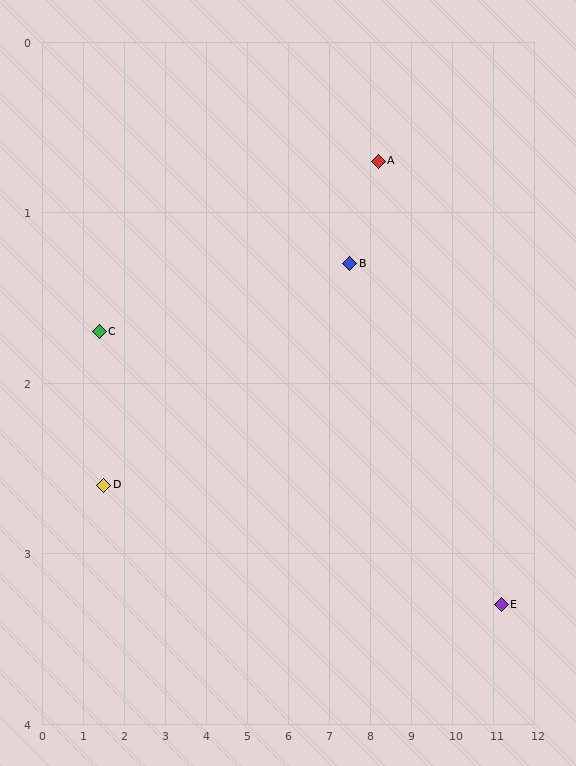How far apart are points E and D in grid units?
Points E and D are about 9.7 grid units apart.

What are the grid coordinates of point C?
Point C is at approximately (1.4, 1.7).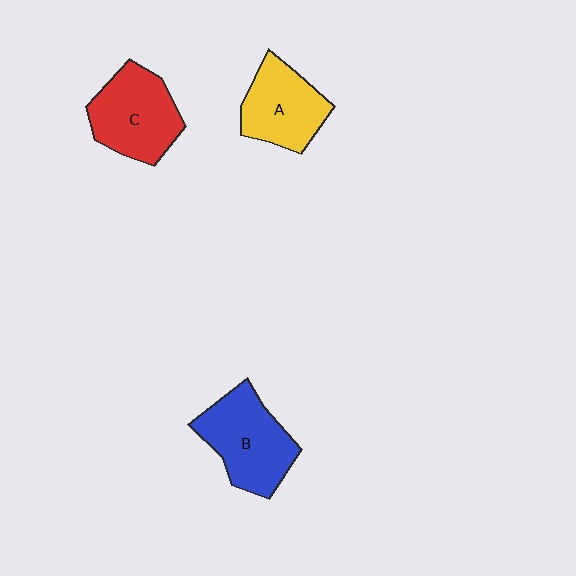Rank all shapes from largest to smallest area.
From largest to smallest: B (blue), C (red), A (yellow).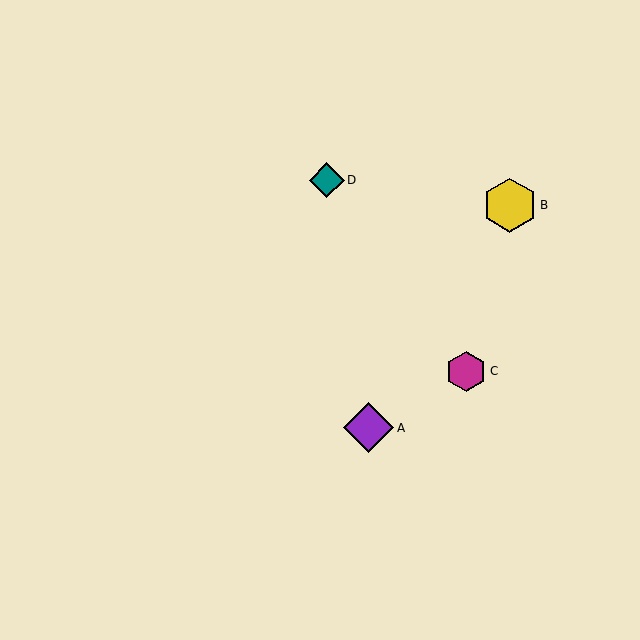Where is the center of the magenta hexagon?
The center of the magenta hexagon is at (466, 371).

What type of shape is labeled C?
Shape C is a magenta hexagon.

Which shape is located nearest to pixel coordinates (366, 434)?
The purple diamond (labeled A) at (369, 428) is nearest to that location.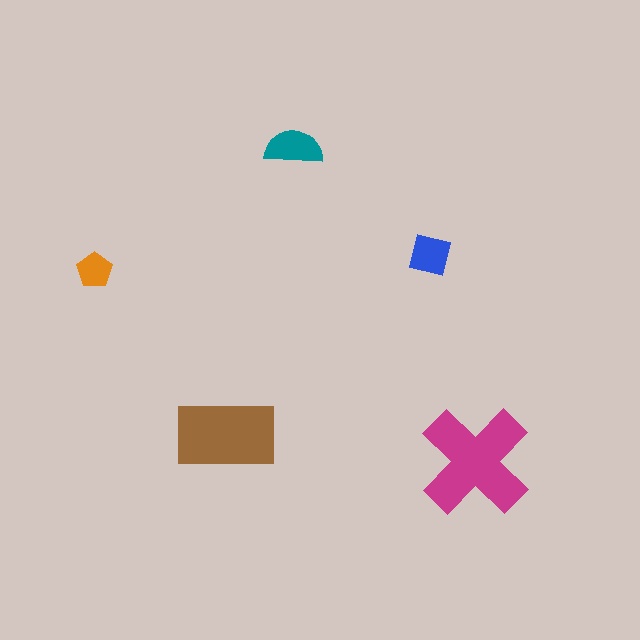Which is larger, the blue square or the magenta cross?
The magenta cross.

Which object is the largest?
The magenta cross.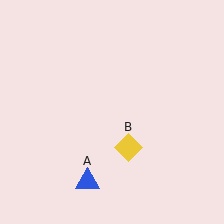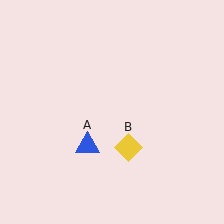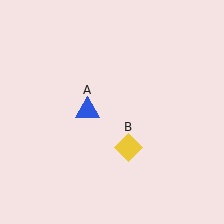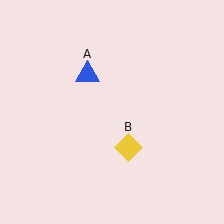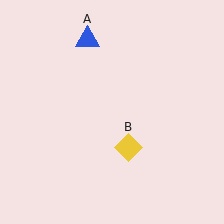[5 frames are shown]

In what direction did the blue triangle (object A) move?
The blue triangle (object A) moved up.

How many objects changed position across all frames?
1 object changed position: blue triangle (object A).